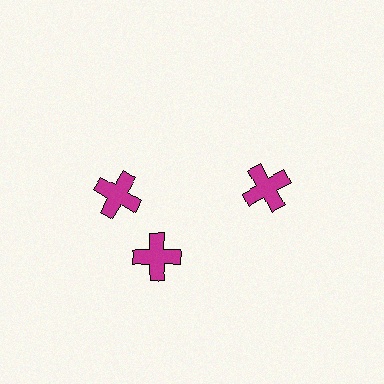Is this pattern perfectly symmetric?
No. The 3 magenta crosses are arranged in a ring, but one element near the 11 o'clock position is rotated out of alignment along the ring, breaking the 3-fold rotational symmetry.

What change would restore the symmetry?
The symmetry would be restored by rotating it back into even spacing with its neighbors so that all 3 crosses sit at equal angles and equal distance from the center.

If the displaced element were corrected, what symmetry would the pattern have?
It would have 3-fold rotational symmetry — the pattern would map onto itself every 120 degrees.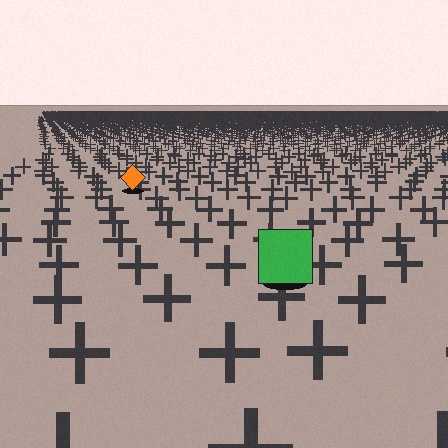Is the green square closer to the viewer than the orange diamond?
Yes. The green square is closer — you can tell from the texture gradient: the ground texture is coarser near it.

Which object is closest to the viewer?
The green square is closest. The texture marks near it are larger and more spread out.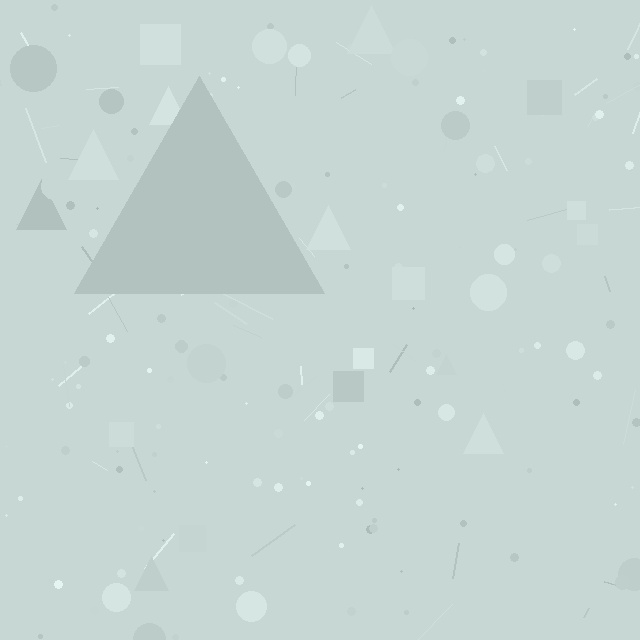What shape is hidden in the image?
A triangle is hidden in the image.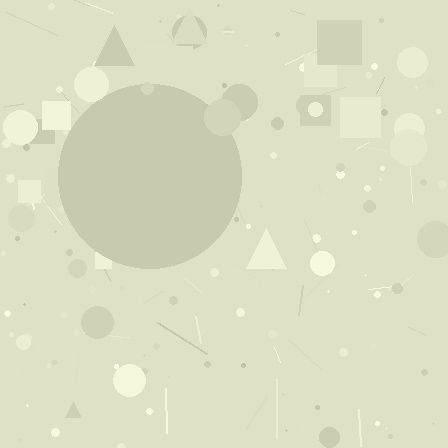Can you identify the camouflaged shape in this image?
The camouflaged shape is a circle.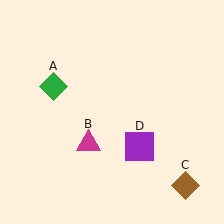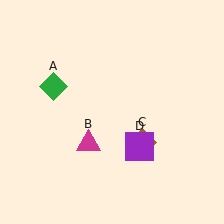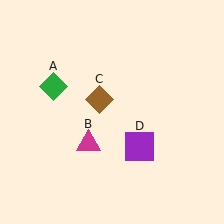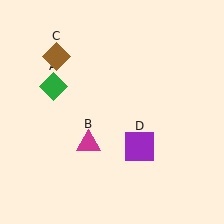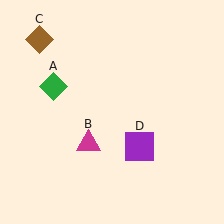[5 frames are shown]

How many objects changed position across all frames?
1 object changed position: brown diamond (object C).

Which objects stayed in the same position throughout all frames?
Green diamond (object A) and magenta triangle (object B) and purple square (object D) remained stationary.